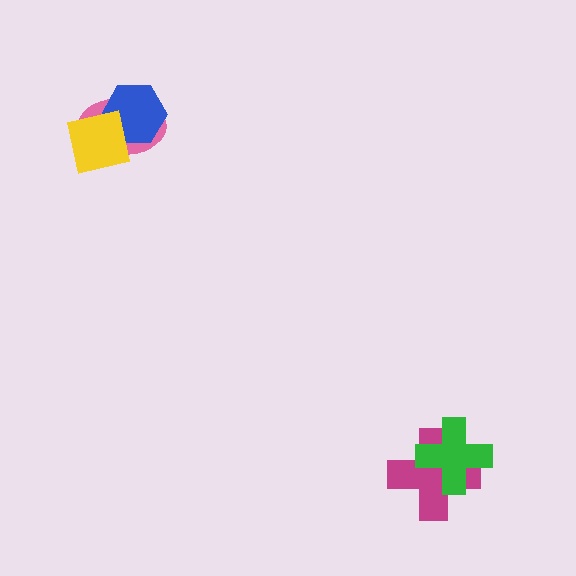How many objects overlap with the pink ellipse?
2 objects overlap with the pink ellipse.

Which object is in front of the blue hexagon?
The yellow square is in front of the blue hexagon.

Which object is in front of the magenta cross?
The green cross is in front of the magenta cross.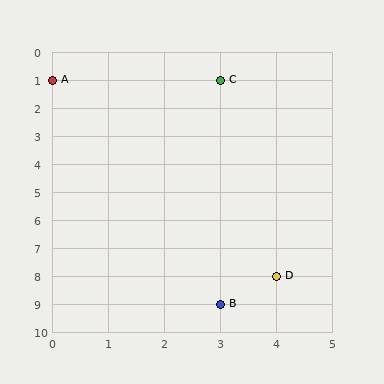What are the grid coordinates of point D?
Point D is at grid coordinates (4, 8).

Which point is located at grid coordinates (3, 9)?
Point B is at (3, 9).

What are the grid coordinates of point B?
Point B is at grid coordinates (3, 9).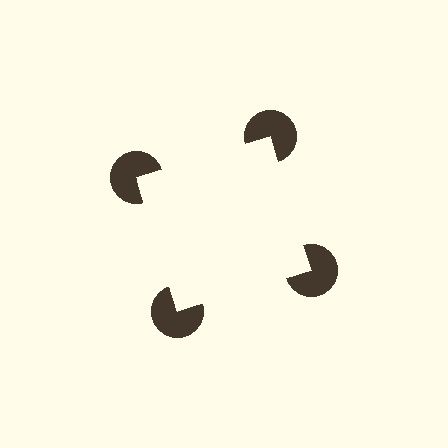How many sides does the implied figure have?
4 sides.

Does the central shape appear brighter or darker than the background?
It typically appears slightly brighter than the background, even though no actual brightness change is drawn.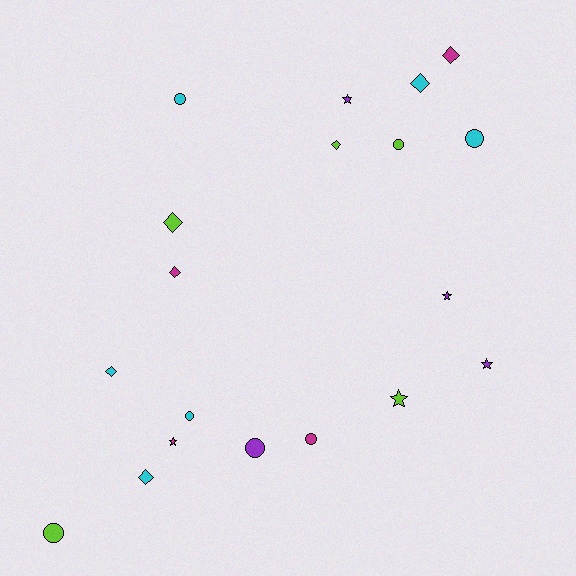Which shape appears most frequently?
Diamond, with 7 objects.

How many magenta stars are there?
There is 1 magenta star.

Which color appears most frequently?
Cyan, with 6 objects.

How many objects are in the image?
There are 19 objects.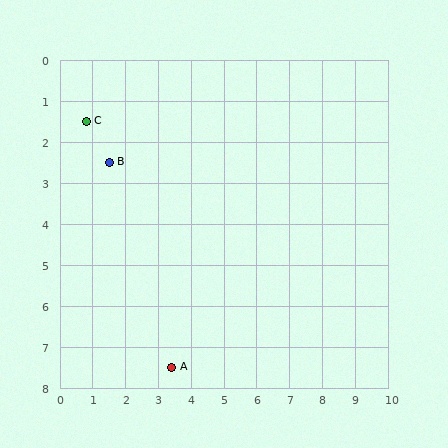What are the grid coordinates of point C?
Point C is at approximately (0.8, 1.5).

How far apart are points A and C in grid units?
Points A and C are about 6.5 grid units apart.